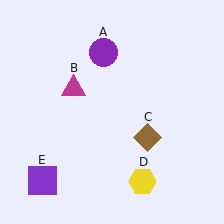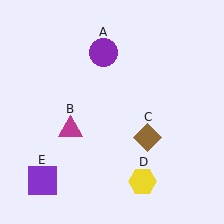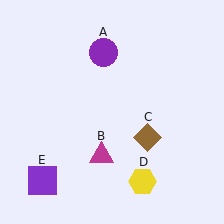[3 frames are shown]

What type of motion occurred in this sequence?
The magenta triangle (object B) rotated counterclockwise around the center of the scene.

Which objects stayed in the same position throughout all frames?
Purple circle (object A) and brown diamond (object C) and yellow hexagon (object D) and purple square (object E) remained stationary.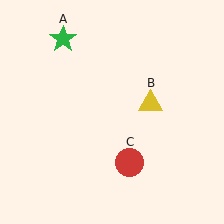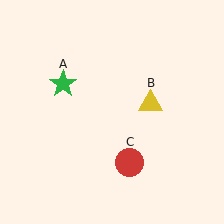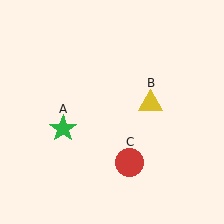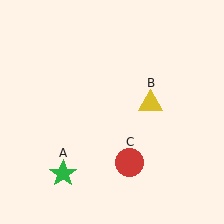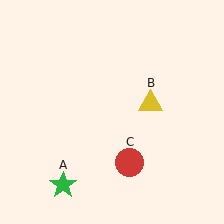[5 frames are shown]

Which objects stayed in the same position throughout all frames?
Yellow triangle (object B) and red circle (object C) remained stationary.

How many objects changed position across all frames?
1 object changed position: green star (object A).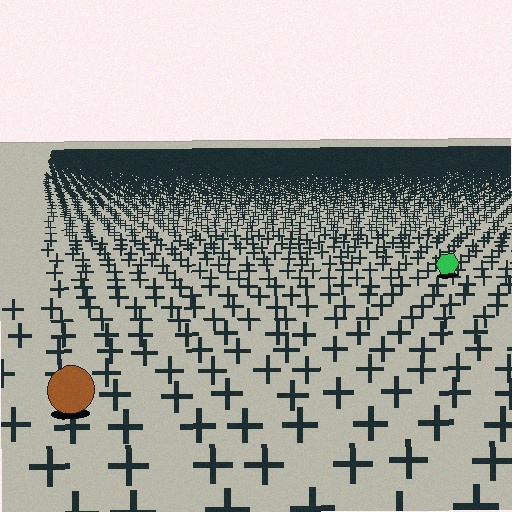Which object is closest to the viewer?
The brown circle is closest. The texture marks near it are larger and more spread out.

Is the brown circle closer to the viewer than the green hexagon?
Yes. The brown circle is closer — you can tell from the texture gradient: the ground texture is coarser near it.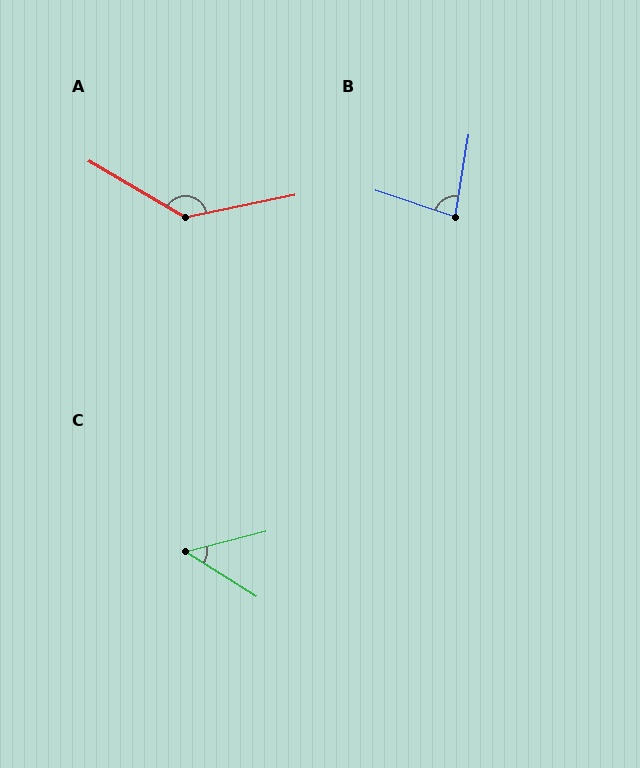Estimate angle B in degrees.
Approximately 81 degrees.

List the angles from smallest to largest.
C (47°), B (81°), A (138°).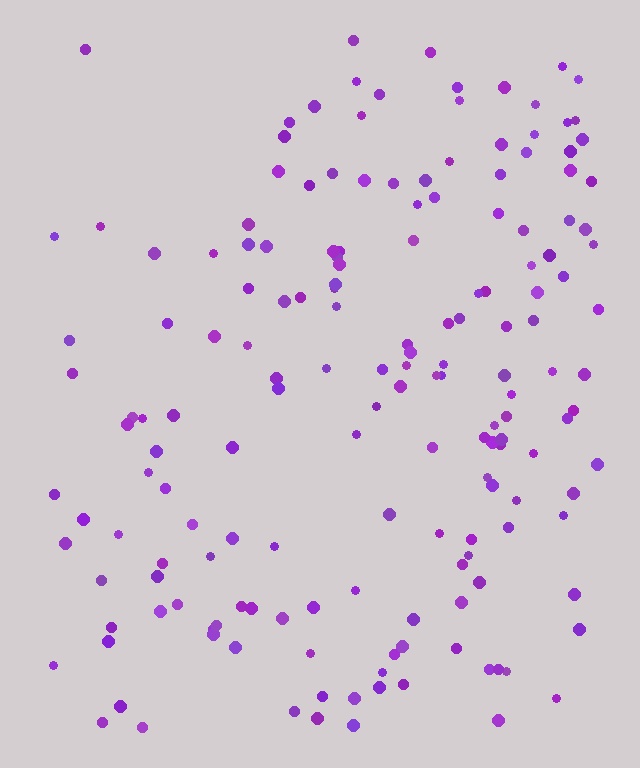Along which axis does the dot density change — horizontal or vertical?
Horizontal.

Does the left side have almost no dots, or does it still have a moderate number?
Still a moderate number, just noticeably fewer than the right.